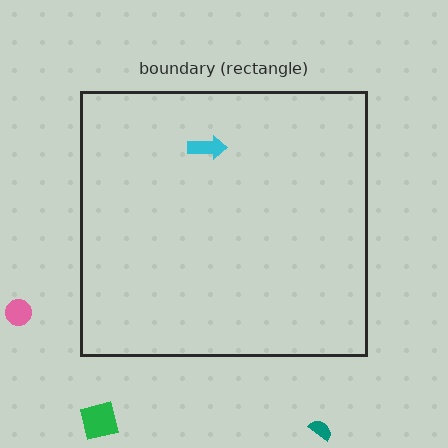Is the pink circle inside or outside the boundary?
Outside.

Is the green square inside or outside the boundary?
Outside.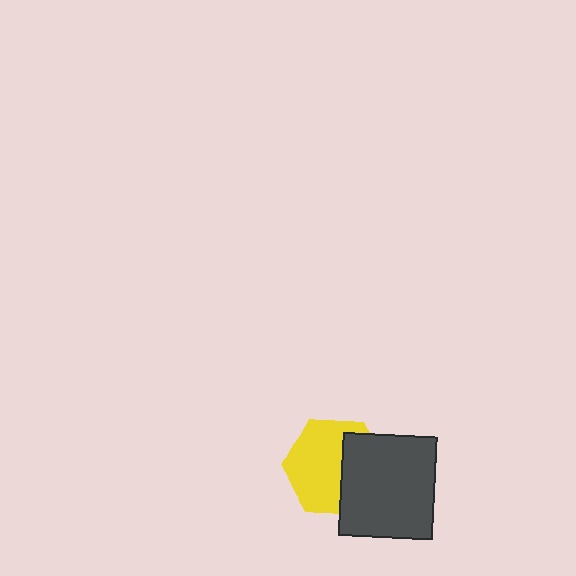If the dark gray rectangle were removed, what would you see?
You would see the complete yellow hexagon.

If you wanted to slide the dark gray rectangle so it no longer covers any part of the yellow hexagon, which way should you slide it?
Slide it right — that is the most direct way to separate the two shapes.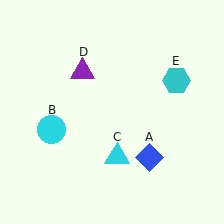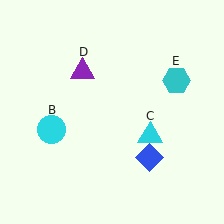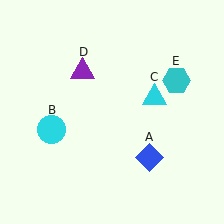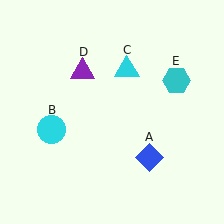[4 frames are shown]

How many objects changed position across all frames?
1 object changed position: cyan triangle (object C).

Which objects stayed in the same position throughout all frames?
Blue diamond (object A) and cyan circle (object B) and purple triangle (object D) and cyan hexagon (object E) remained stationary.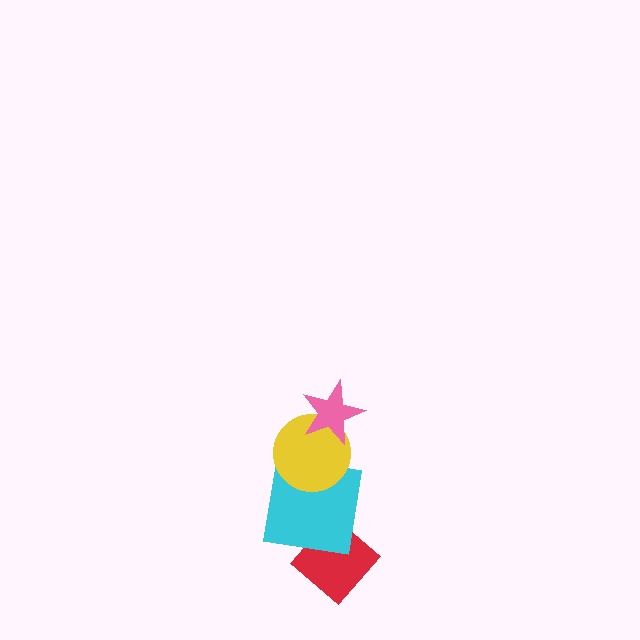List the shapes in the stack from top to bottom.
From top to bottom: the pink star, the yellow circle, the cyan square, the red diamond.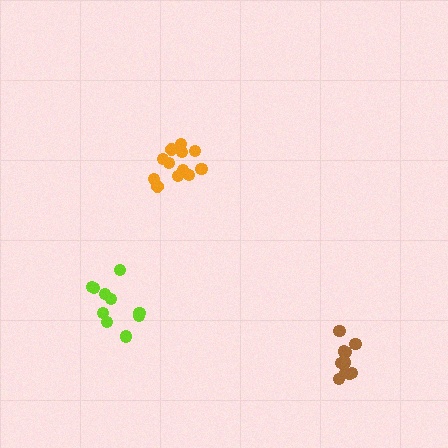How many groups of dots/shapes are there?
There are 3 groups.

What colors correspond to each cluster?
The clusters are colored: lime, orange, brown.